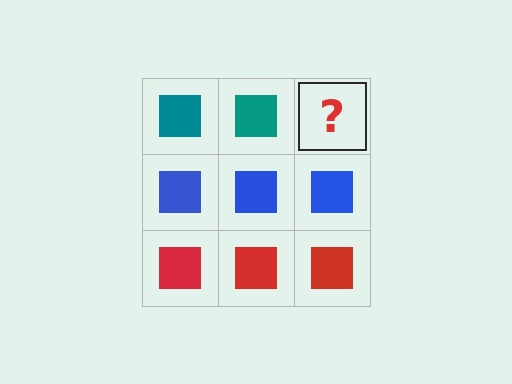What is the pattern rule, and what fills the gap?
The rule is that each row has a consistent color. The gap should be filled with a teal square.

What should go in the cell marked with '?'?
The missing cell should contain a teal square.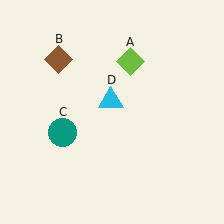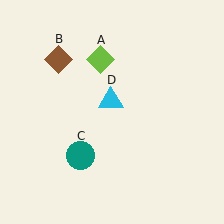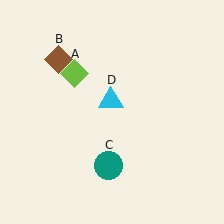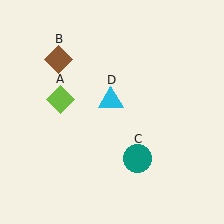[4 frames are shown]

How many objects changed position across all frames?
2 objects changed position: lime diamond (object A), teal circle (object C).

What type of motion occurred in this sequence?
The lime diamond (object A), teal circle (object C) rotated counterclockwise around the center of the scene.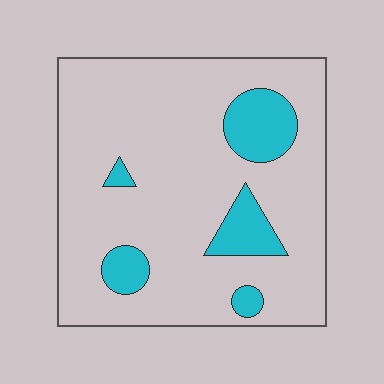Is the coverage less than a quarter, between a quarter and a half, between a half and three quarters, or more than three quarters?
Less than a quarter.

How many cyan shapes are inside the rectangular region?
5.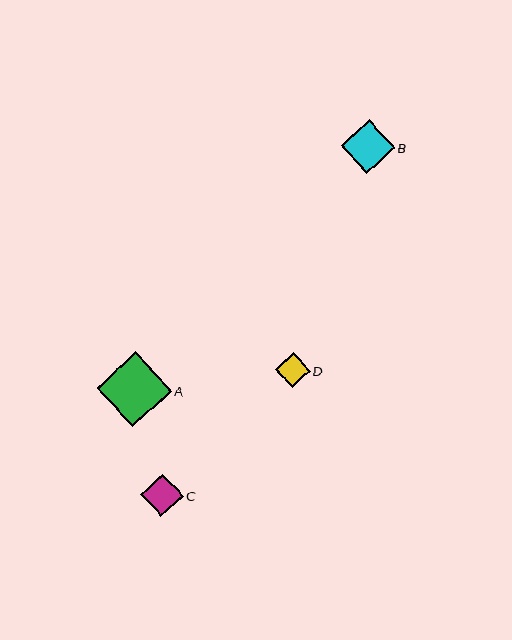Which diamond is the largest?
Diamond A is the largest with a size of approximately 75 pixels.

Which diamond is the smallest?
Diamond D is the smallest with a size of approximately 35 pixels.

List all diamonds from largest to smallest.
From largest to smallest: A, B, C, D.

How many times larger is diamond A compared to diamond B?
Diamond A is approximately 1.4 times the size of diamond B.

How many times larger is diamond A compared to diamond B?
Diamond A is approximately 1.4 times the size of diamond B.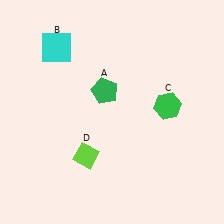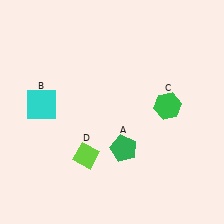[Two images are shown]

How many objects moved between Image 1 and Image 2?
2 objects moved between the two images.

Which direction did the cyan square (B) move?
The cyan square (B) moved down.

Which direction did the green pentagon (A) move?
The green pentagon (A) moved down.